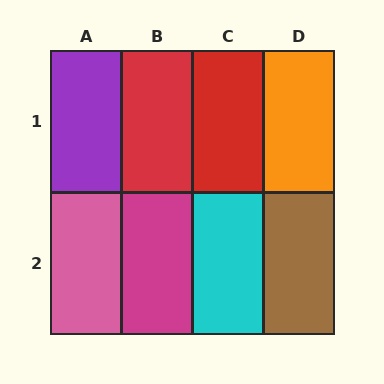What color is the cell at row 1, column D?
Orange.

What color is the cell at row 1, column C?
Red.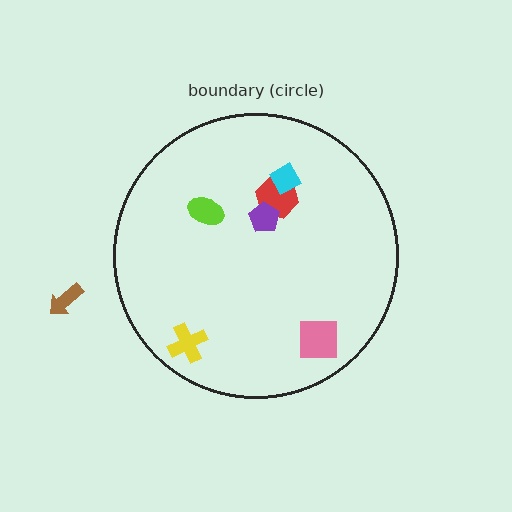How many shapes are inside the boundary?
6 inside, 1 outside.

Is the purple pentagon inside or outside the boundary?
Inside.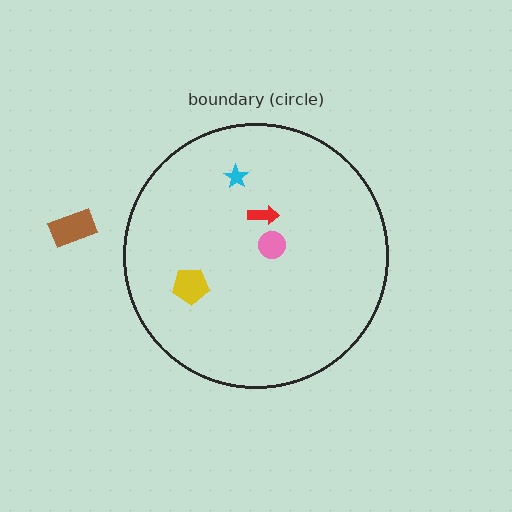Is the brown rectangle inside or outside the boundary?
Outside.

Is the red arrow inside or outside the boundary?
Inside.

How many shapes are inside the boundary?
4 inside, 1 outside.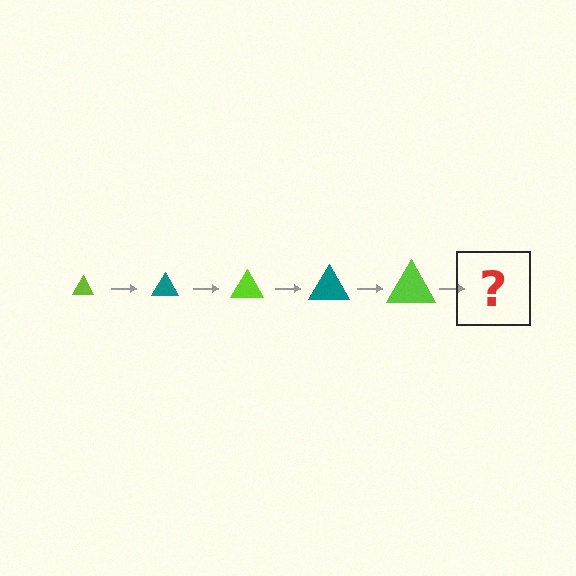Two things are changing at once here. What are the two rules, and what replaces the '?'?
The two rules are that the triangle grows larger each step and the color cycles through lime and teal. The '?' should be a teal triangle, larger than the previous one.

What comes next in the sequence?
The next element should be a teal triangle, larger than the previous one.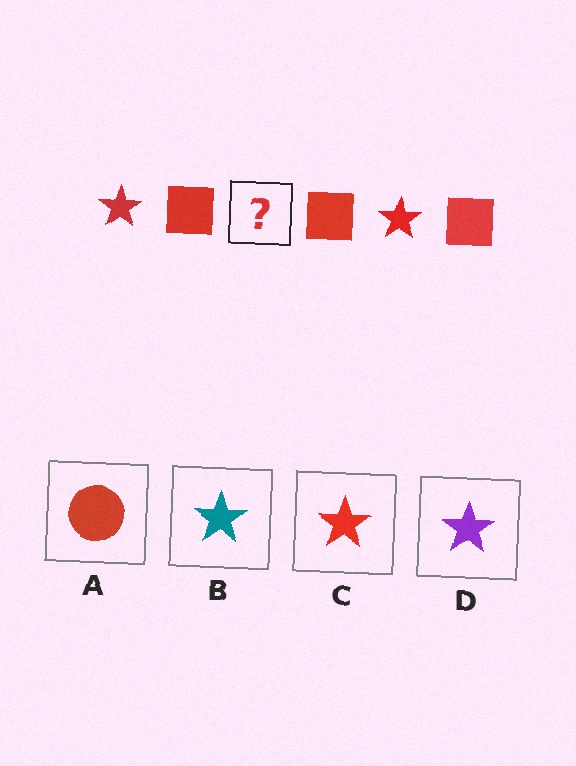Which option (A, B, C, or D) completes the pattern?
C.